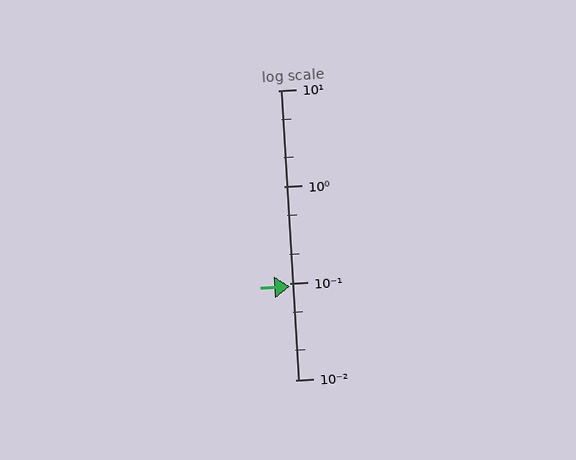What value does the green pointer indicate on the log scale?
The pointer indicates approximately 0.092.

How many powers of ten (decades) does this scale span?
The scale spans 3 decades, from 0.01 to 10.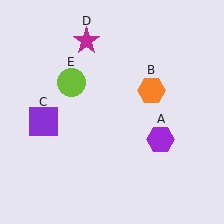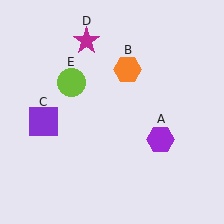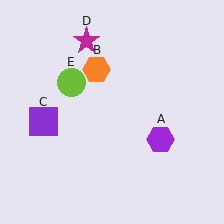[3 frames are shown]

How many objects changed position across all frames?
1 object changed position: orange hexagon (object B).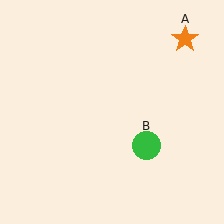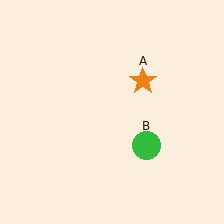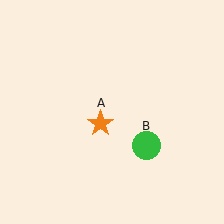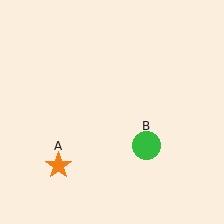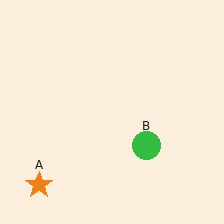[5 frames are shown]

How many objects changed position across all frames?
1 object changed position: orange star (object A).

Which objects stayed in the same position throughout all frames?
Green circle (object B) remained stationary.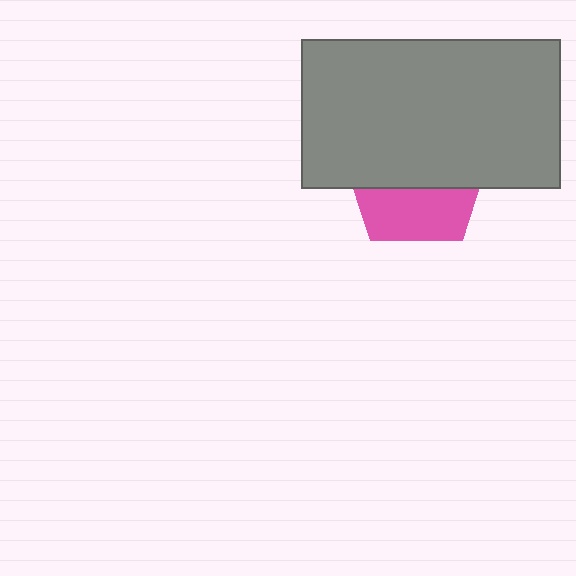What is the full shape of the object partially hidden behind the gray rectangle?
The partially hidden object is a pink pentagon.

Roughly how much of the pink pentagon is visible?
A small part of it is visible (roughly 38%).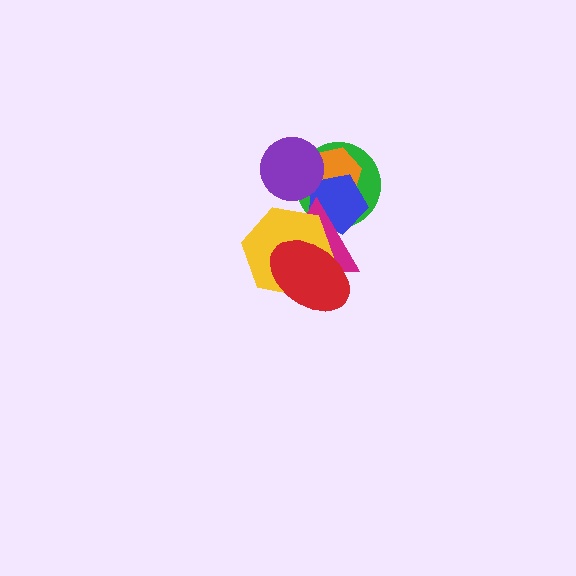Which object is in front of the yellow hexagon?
The red ellipse is in front of the yellow hexagon.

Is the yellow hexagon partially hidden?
Yes, it is partially covered by another shape.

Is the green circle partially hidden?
Yes, it is partially covered by another shape.